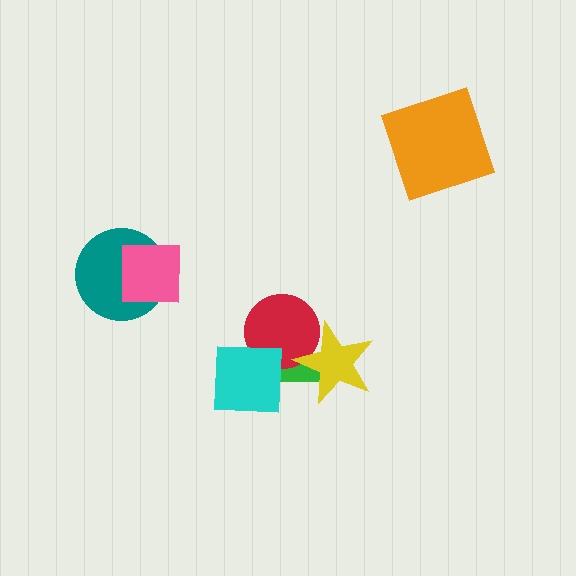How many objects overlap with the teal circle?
1 object overlaps with the teal circle.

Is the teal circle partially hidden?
Yes, it is partially covered by another shape.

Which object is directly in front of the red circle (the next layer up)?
The cyan square is directly in front of the red circle.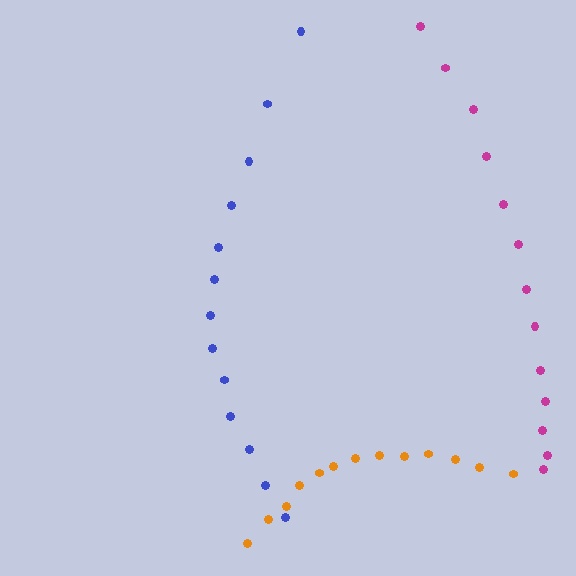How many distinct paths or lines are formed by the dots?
There are 3 distinct paths.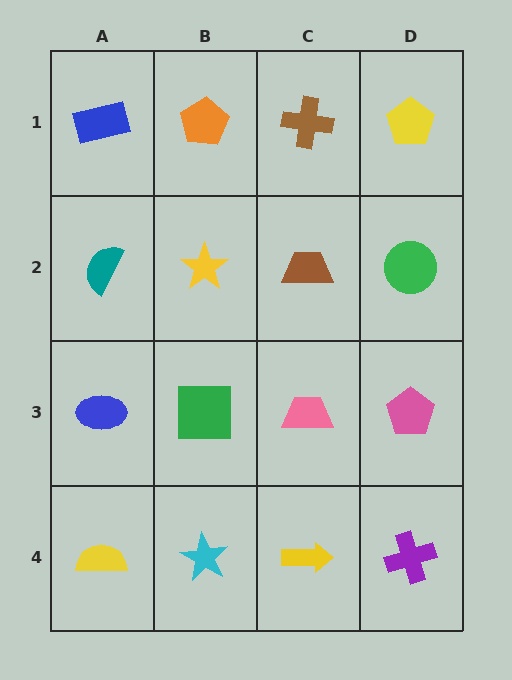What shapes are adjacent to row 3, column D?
A green circle (row 2, column D), a purple cross (row 4, column D), a pink trapezoid (row 3, column C).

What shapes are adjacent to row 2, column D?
A yellow pentagon (row 1, column D), a pink pentagon (row 3, column D), a brown trapezoid (row 2, column C).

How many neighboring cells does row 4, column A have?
2.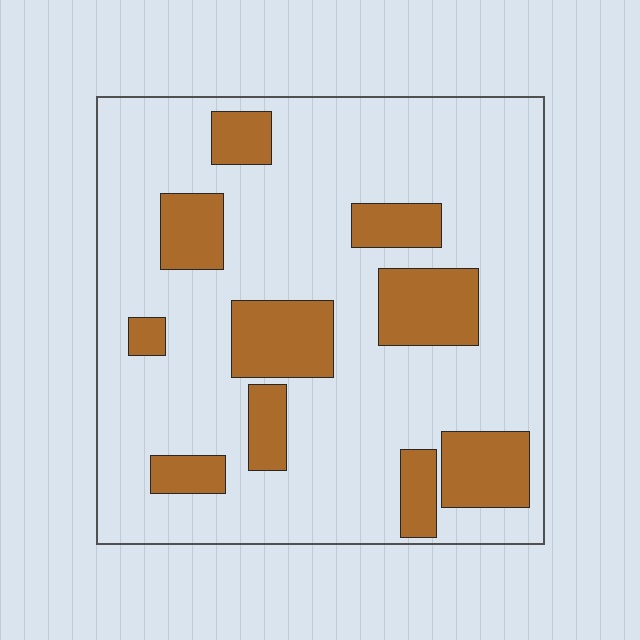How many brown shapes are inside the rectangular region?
10.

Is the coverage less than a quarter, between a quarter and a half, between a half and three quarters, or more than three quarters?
Less than a quarter.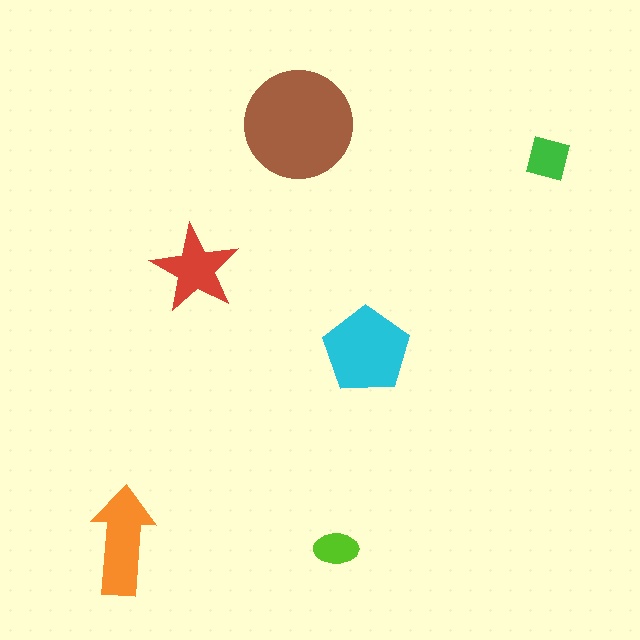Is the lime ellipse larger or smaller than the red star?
Smaller.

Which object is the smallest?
The lime ellipse.